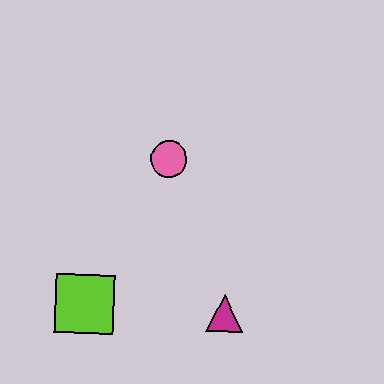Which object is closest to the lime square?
The magenta triangle is closest to the lime square.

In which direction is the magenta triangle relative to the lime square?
The magenta triangle is to the right of the lime square.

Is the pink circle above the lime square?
Yes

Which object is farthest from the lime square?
The pink circle is farthest from the lime square.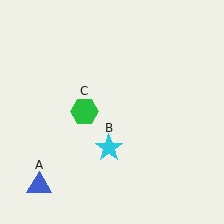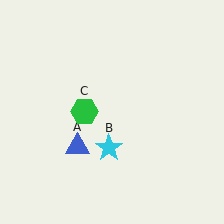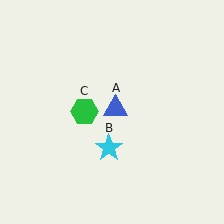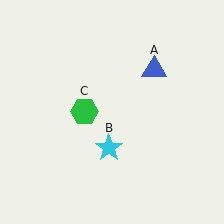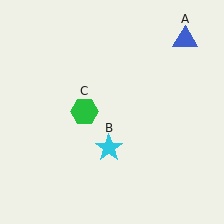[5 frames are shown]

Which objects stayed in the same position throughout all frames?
Cyan star (object B) and green hexagon (object C) remained stationary.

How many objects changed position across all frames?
1 object changed position: blue triangle (object A).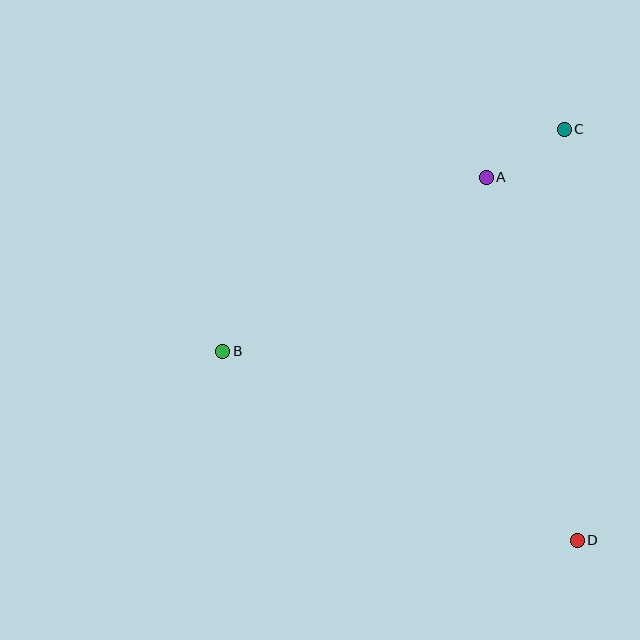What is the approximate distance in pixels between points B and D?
The distance between B and D is approximately 402 pixels.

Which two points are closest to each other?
Points A and C are closest to each other.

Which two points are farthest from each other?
Points C and D are farthest from each other.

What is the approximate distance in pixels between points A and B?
The distance between A and B is approximately 316 pixels.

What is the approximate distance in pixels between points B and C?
The distance between B and C is approximately 407 pixels.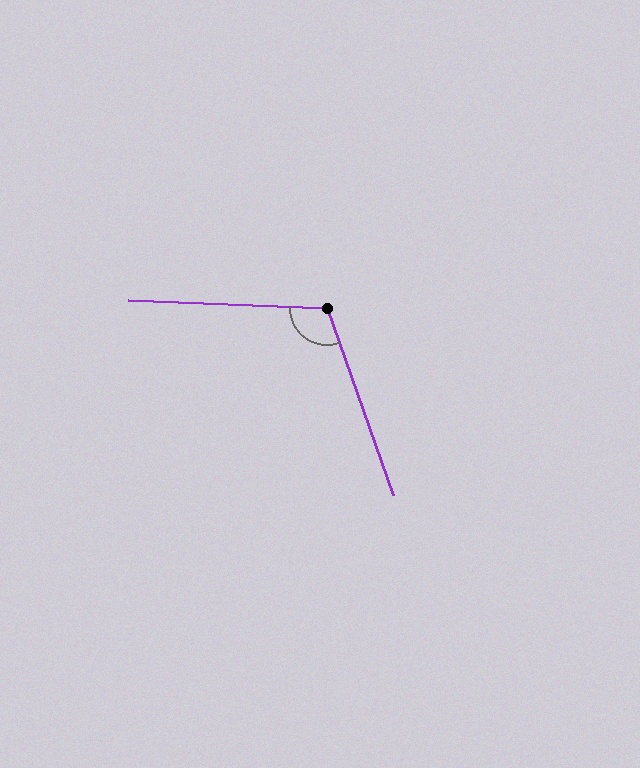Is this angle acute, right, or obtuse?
It is obtuse.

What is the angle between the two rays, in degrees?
Approximately 112 degrees.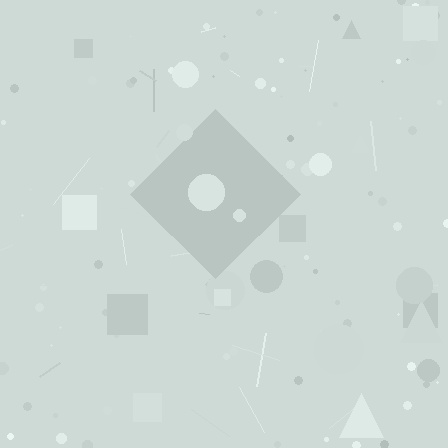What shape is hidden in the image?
A diamond is hidden in the image.